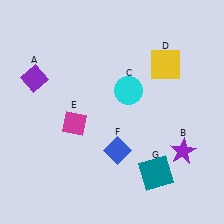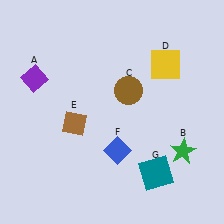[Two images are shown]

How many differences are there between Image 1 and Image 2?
There are 3 differences between the two images.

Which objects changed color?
B changed from purple to green. C changed from cyan to brown. E changed from magenta to brown.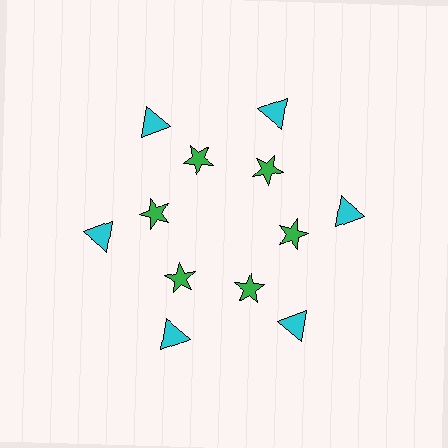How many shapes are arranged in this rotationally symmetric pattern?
There are 12 shapes, arranged in 6 groups of 2.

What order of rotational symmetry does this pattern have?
This pattern has 6-fold rotational symmetry.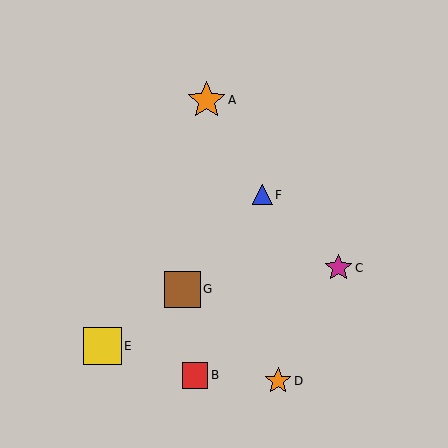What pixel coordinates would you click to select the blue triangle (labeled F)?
Click at (262, 195) to select the blue triangle F.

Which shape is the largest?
The orange star (labeled A) is the largest.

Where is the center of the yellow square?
The center of the yellow square is at (102, 346).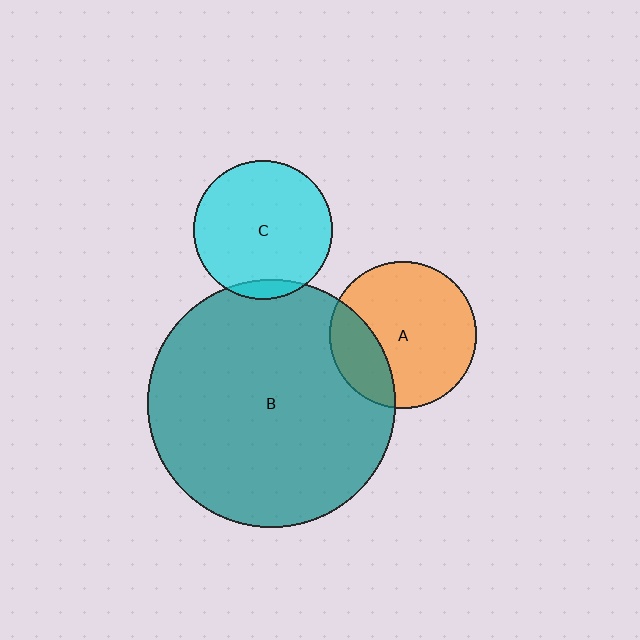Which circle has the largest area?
Circle B (teal).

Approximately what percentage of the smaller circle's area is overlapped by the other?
Approximately 25%.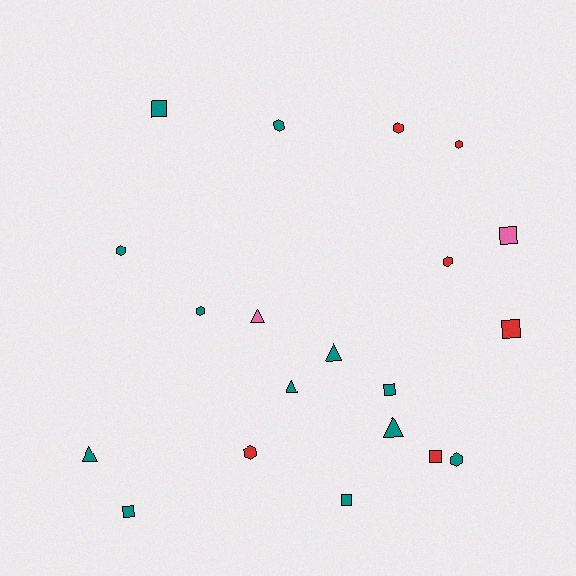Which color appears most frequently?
Teal, with 12 objects.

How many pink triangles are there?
There is 1 pink triangle.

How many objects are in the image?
There are 20 objects.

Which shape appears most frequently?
Hexagon, with 8 objects.